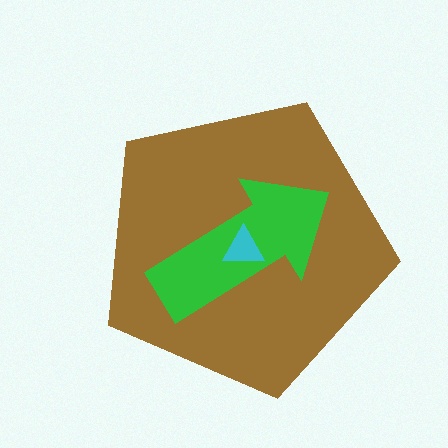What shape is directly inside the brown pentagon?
The green arrow.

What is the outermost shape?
The brown pentagon.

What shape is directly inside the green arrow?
The cyan triangle.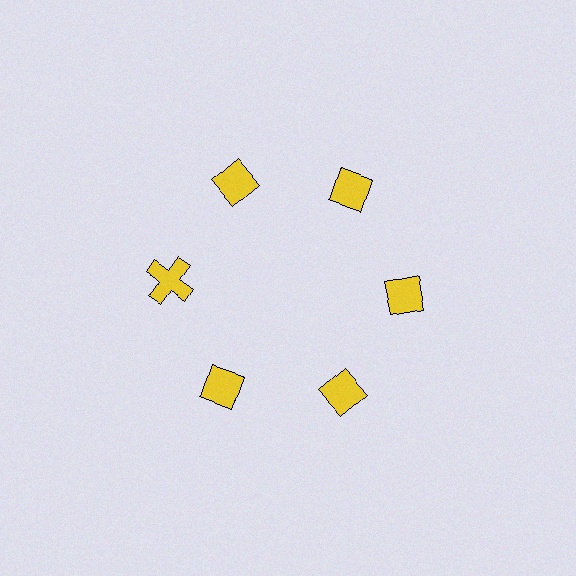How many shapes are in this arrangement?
There are 6 shapes arranged in a ring pattern.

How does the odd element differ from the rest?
It has a different shape: cross instead of diamond.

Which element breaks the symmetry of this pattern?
The yellow cross at roughly the 9 o'clock position breaks the symmetry. All other shapes are yellow diamonds.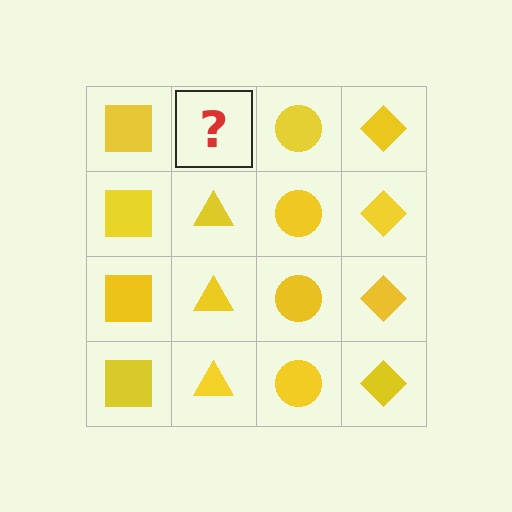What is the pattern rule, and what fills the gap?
The rule is that each column has a consistent shape. The gap should be filled with a yellow triangle.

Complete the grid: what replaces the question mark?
The question mark should be replaced with a yellow triangle.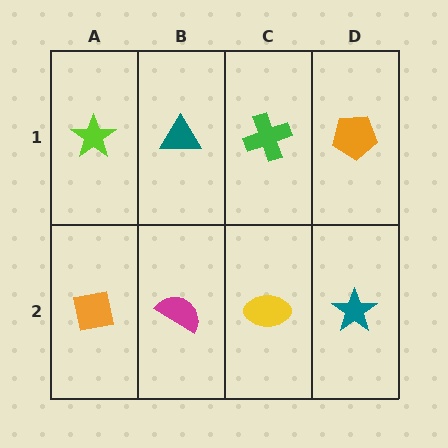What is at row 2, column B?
A magenta semicircle.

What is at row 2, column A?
An orange square.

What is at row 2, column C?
A yellow ellipse.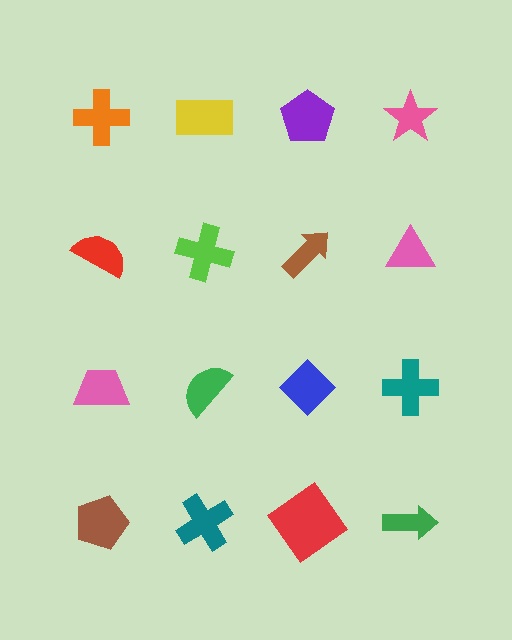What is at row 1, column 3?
A purple pentagon.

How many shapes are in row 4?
4 shapes.